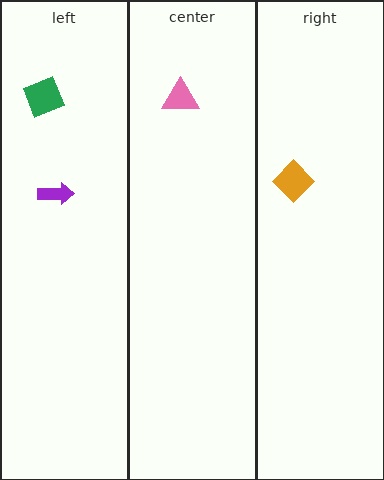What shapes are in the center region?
The pink triangle.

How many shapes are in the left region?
2.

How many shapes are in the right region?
1.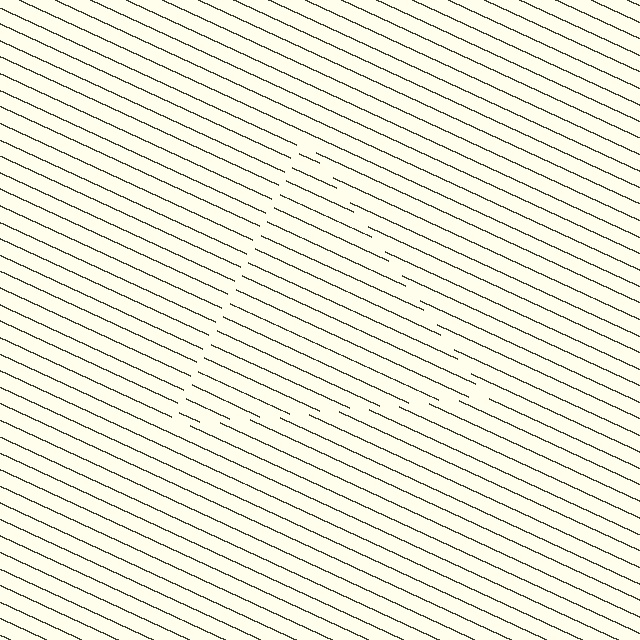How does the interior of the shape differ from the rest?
The interior of the shape contains the same grating, shifted by half a period — the contour is defined by the phase discontinuity where line-ends from the inner and outer gratings abut.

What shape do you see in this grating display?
An illusory triangle. The interior of the shape contains the same grating, shifted by half a period — the contour is defined by the phase discontinuity where line-ends from the inner and outer gratings abut.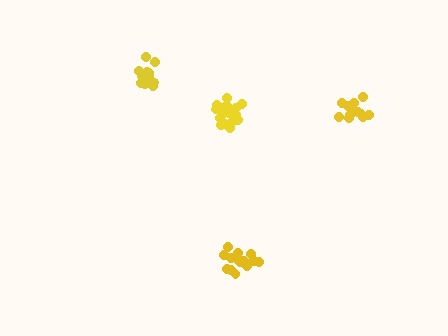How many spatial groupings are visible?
There are 4 spatial groupings.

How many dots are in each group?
Group 1: 14 dots, Group 2: 14 dots, Group 3: 15 dots, Group 4: 18 dots (61 total).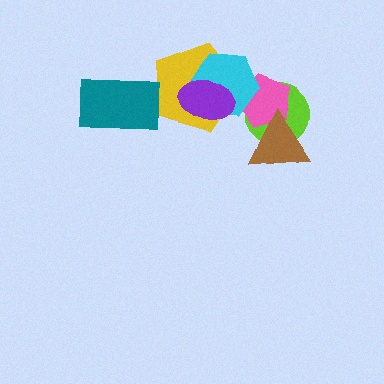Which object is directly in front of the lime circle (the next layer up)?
The pink pentagon is directly in front of the lime circle.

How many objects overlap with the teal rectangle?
0 objects overlap with the teal rectangle.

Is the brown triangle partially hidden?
No, no other shape covers it.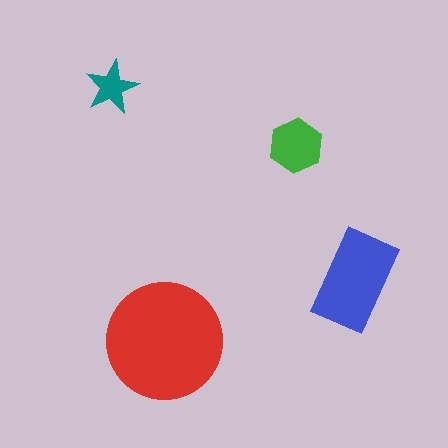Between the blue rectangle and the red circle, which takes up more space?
The red circle.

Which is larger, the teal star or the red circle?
The red circle.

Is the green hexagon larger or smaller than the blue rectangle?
Smaller.